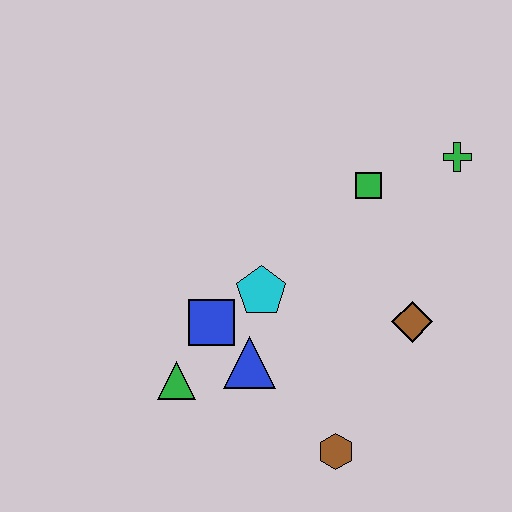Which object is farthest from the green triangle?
The green cross is farthest from the green triangle.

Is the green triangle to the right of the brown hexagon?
No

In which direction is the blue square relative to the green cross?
The blue square is to the left of the green cross.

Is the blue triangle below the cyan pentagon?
Yes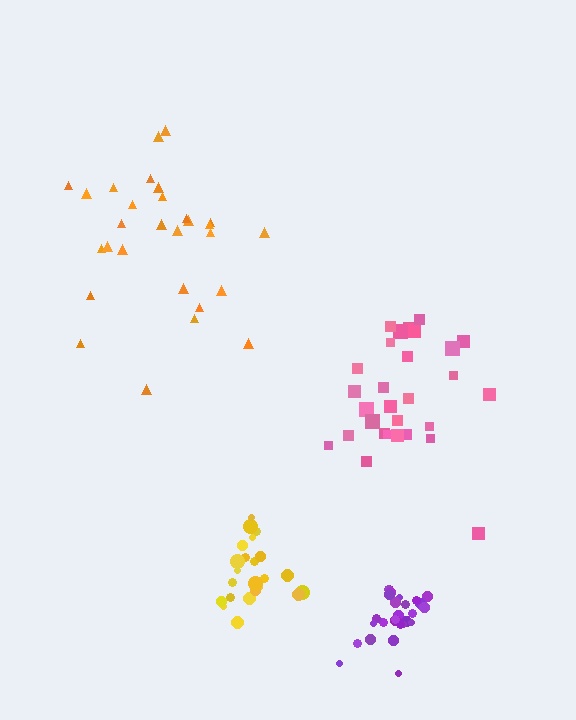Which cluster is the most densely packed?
Purple.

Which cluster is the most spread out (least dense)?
Orange.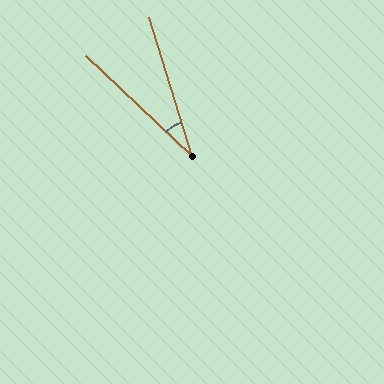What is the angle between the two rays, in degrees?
Approximately 29 degrees.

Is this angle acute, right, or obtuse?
It is acute.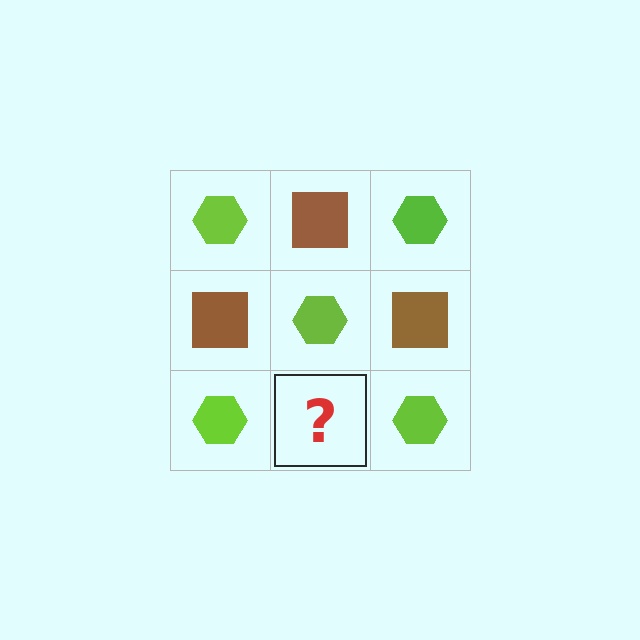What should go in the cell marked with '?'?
The missing cell should contain a brown square.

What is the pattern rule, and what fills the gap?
The rule is that it alternates lime hexagon and brown square in a checkerboard pattern. The gap should be filled with a brown square.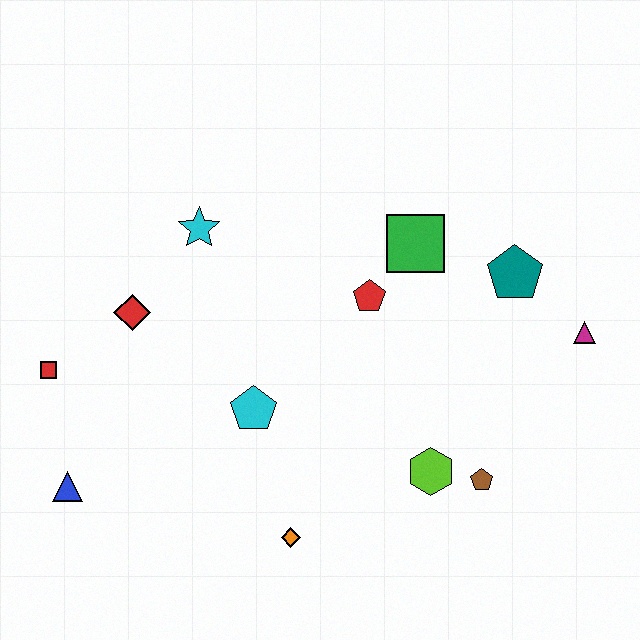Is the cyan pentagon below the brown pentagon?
No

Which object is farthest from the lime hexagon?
The red square is farthest from the lime hexagon.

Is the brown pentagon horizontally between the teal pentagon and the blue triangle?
Yes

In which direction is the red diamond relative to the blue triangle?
The red diamond is above the blue triangle.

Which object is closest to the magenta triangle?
The teal pentagon is closest to the magenta triangle.